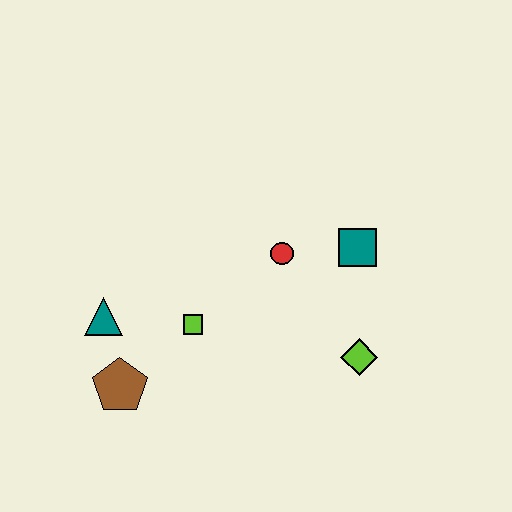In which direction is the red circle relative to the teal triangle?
The red circle is to the right of the teal triangle.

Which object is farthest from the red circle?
The brown pentagon is farthest from the red circle.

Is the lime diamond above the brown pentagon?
Yes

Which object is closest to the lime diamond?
The teal square is closest to the lime diamond.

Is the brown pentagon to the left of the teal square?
Yes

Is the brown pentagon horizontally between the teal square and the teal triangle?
Yes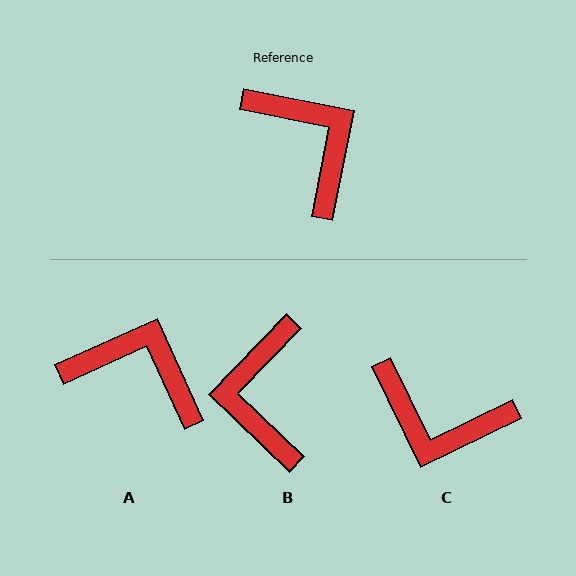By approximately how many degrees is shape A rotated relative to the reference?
Approximately 36 degrees counter-clockwise.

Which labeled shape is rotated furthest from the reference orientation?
B, about 148 degrees away.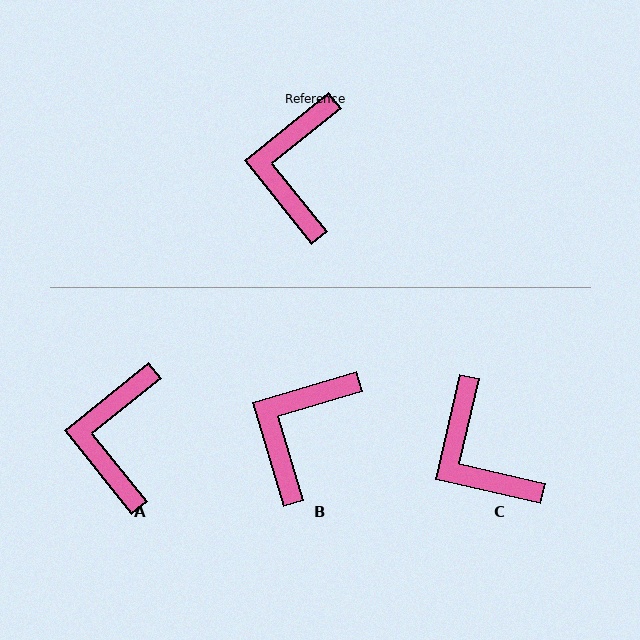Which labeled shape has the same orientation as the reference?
A.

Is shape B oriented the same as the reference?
No, it is off by about 22 degrees.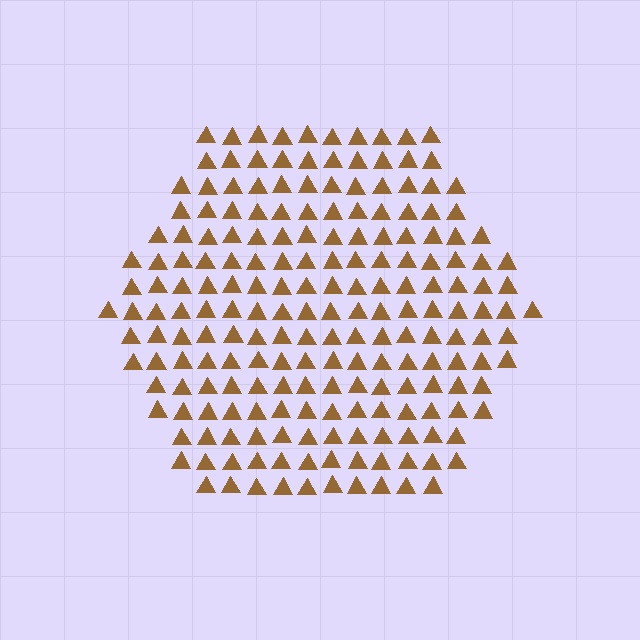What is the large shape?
The large shape is a hexagon.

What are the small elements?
The small elements are triangles.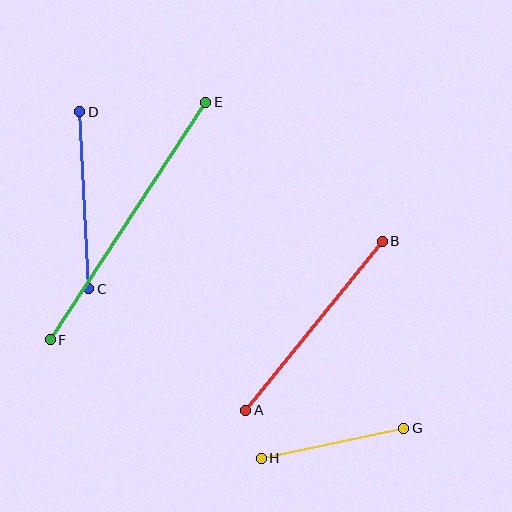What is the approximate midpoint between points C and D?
The midpoint is at approximately (84, 200) pixels.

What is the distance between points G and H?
The distance is approximately 146 pixels.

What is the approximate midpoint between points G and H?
The midpoint is at approximately (332, 443) pixels.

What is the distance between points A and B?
The distance is approximately 217 pixels.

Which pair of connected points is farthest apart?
Points E and F are farthest apart.